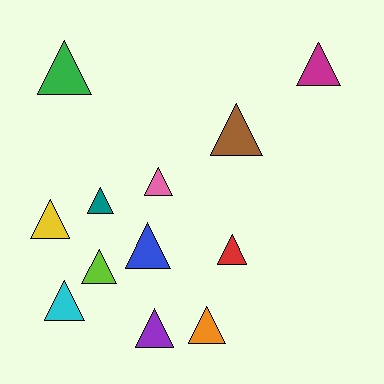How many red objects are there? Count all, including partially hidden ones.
There is 1 red object.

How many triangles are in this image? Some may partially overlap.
There are 12 triangles.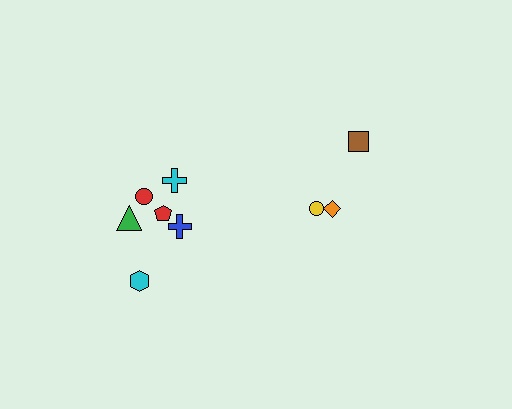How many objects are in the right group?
There are 3 objects.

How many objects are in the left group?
There are 6 objects.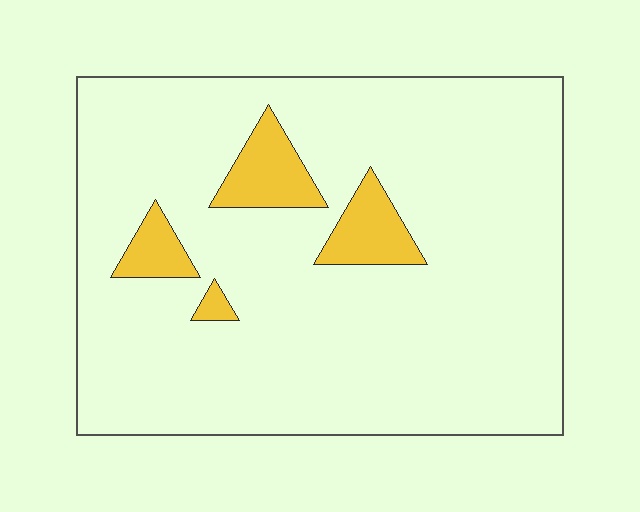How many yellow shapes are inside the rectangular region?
4.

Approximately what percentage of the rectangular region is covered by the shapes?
Approximately 10%.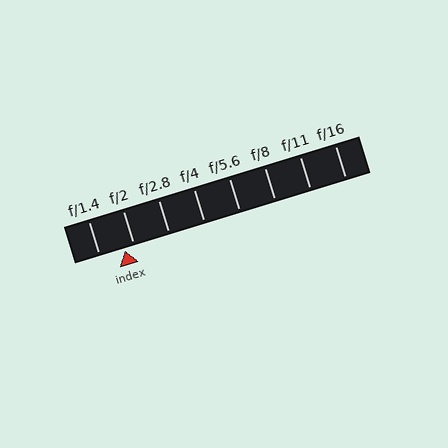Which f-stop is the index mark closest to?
The index mark is closest to f/2.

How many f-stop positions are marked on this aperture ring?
There are 8 f-stop positions marked.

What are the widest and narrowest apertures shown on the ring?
The widest aperture shown is f/1.4 and the narrowest is f/16.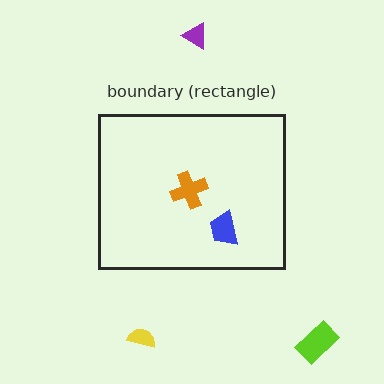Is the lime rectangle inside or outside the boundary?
Outside.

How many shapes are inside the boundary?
2 inside, 3 outside.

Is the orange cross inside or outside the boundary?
Inside.